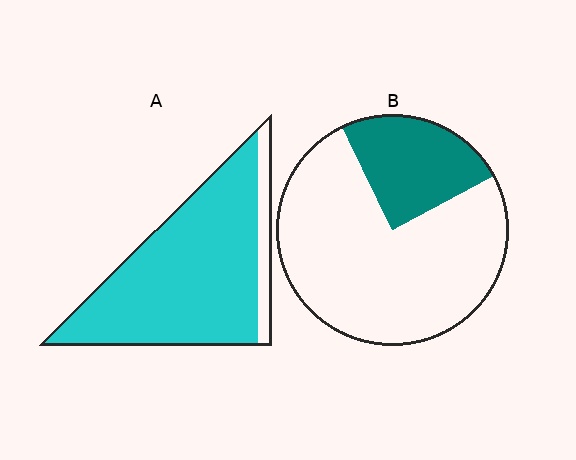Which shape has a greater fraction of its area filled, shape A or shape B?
Shape A.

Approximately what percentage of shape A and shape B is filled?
A is approximately 90% and B is approximately 25%.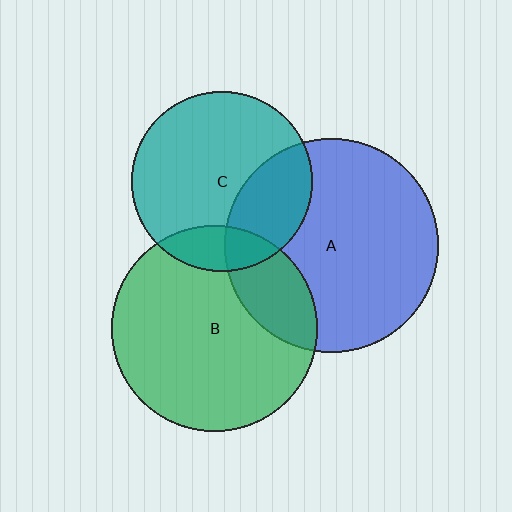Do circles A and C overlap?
Yes.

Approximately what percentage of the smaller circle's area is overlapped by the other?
Approximately 30%.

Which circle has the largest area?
Circle A (blue).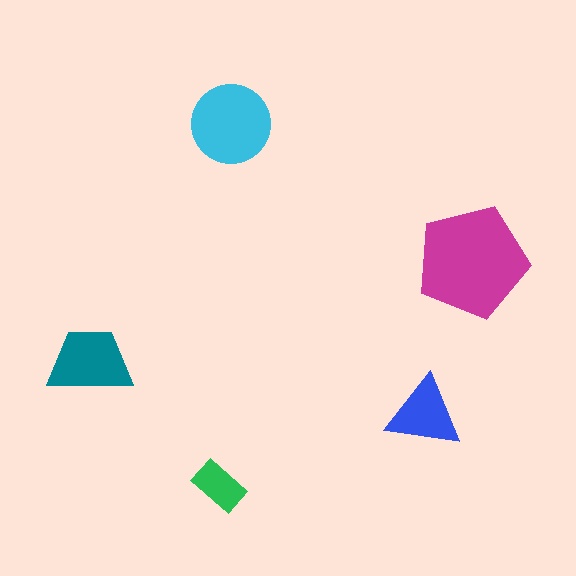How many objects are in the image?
There are 5 objects in the image.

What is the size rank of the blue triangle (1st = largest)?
4th.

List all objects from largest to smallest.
The magenta pentagon, the cyan circle, the teal trapezoid, the blue triangle, the green rectangle.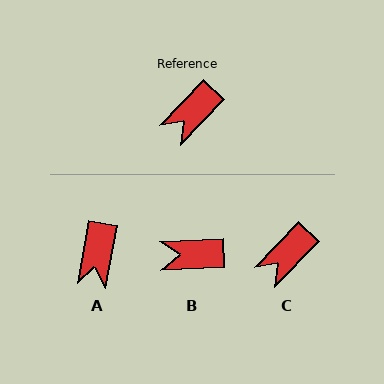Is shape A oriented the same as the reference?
No, it is off by about 33 degrees.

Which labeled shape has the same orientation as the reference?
C.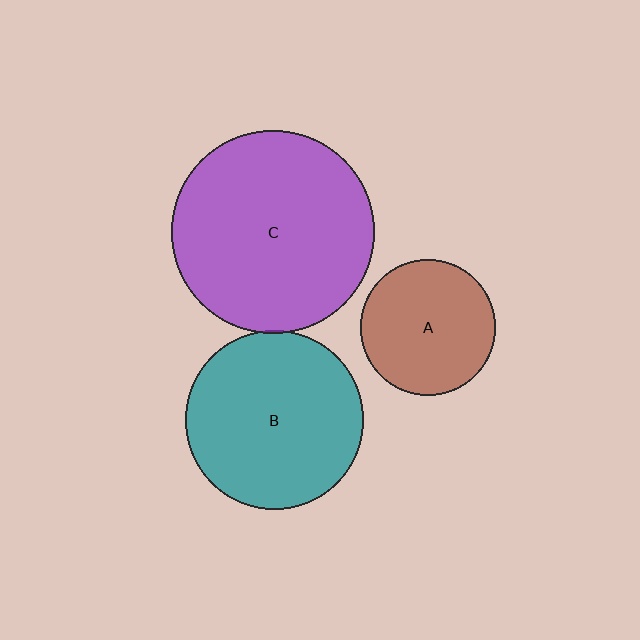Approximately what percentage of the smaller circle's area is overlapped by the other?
Approximately 5%.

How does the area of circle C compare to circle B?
Approximately 1.3 times.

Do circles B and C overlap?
Yes.